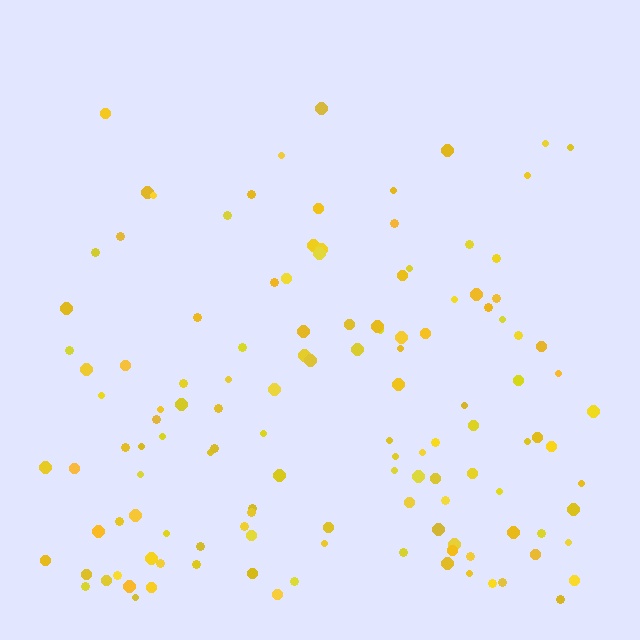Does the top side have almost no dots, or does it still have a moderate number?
Still a moderate number, just noticeably fewer than the bottom.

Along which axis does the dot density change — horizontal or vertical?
Vertical.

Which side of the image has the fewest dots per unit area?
The top.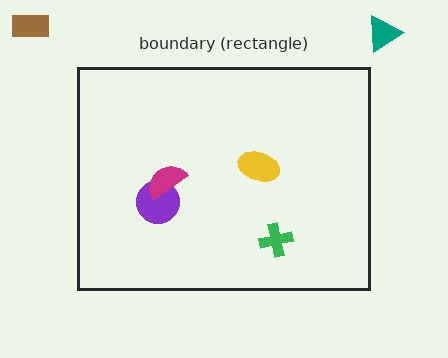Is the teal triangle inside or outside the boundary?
Outside.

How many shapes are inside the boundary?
4 inside, 2 outside.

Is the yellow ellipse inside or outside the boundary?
Inside.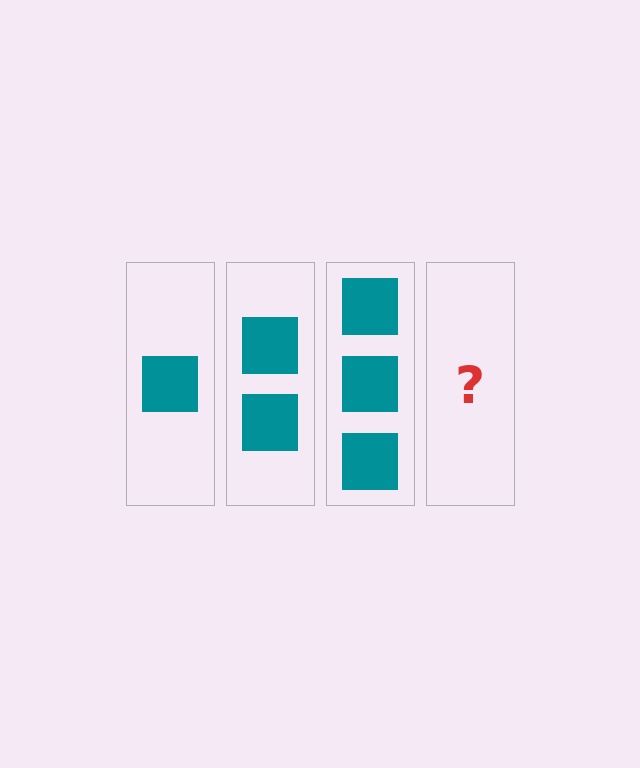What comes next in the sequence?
The next element should be 4 squares.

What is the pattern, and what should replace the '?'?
The pattern is that each step adds one more square. The '?' should be 4 squares.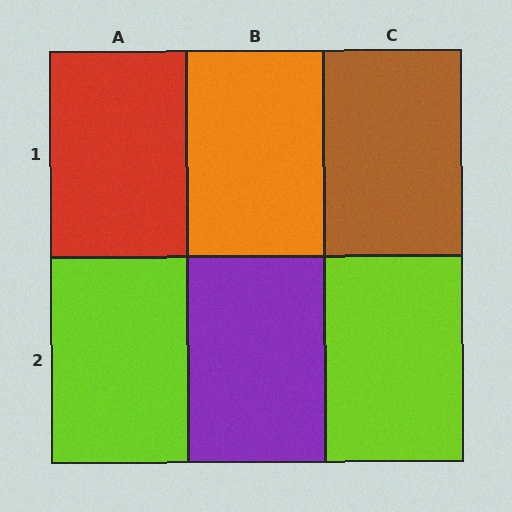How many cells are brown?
1 cell is brown.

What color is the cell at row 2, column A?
Lime.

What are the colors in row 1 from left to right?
Red, orange, brown.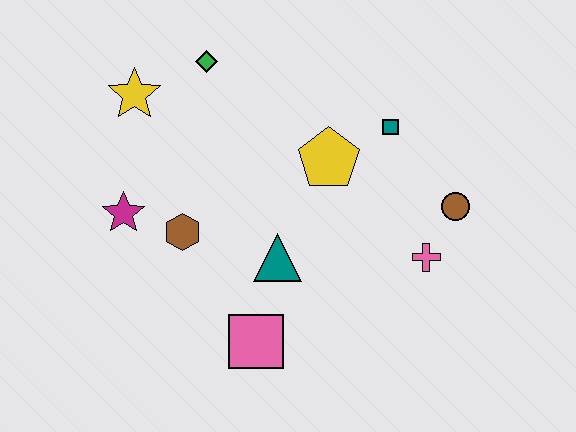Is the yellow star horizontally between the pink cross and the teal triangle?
No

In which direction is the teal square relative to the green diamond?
The teal square is to the right of the green diamond.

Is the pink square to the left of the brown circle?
Yes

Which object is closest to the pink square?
The teal triangle is closest to the pink square.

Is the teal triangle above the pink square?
Yes